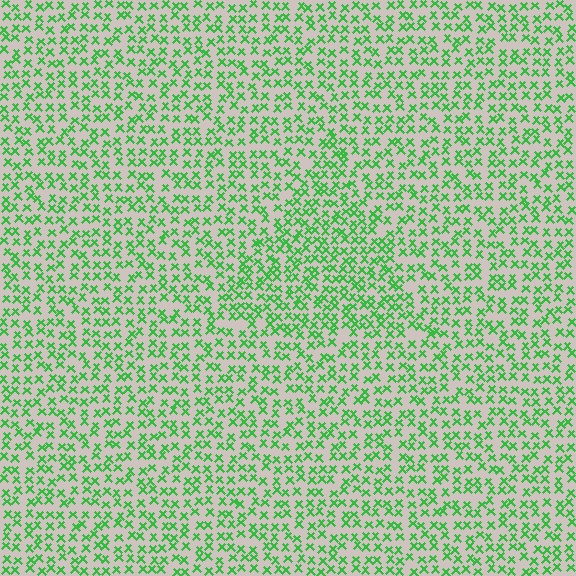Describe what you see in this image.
The image contains small green elements arranged at two different densities. A triangle-shaped region is visible where the elements are more densely packed than the surrounding area.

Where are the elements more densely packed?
The elements are more densely packed inside the triangle boundary.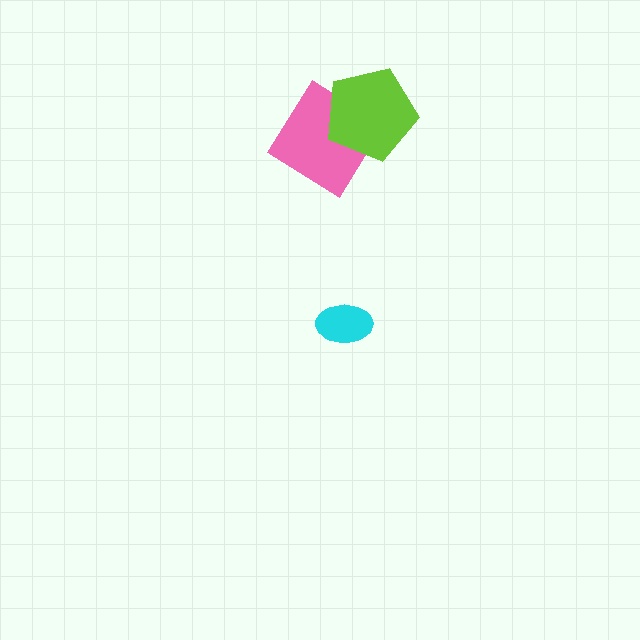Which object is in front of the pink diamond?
The lime pentagon is in front of the pink diamond.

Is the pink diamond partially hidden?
Yes, it is partially covered by another shape.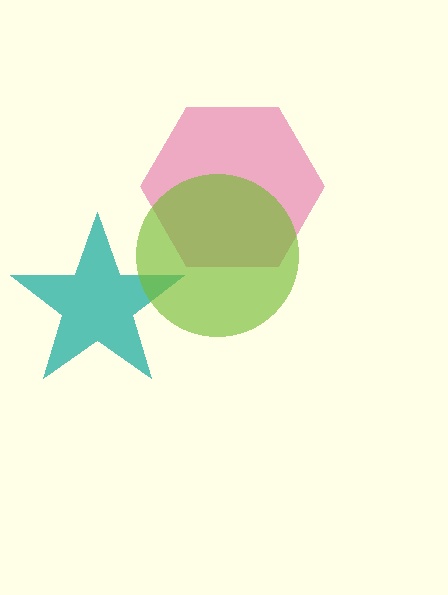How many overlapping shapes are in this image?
There are 3 overlapping shapes in the image.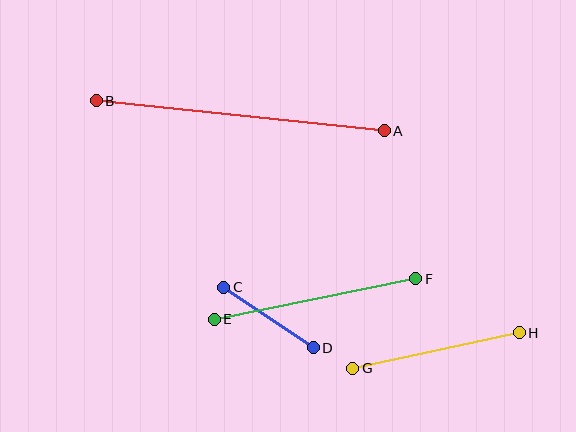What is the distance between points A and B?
The distance is approximately 289 pixels.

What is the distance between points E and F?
The distance is approximately 206 pixels.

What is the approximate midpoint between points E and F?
The midpoint is at approximately (315, 299) pixels.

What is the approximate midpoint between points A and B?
The midpoint is at approximately (240, 116) pixels.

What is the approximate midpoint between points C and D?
The midpoint is at approximately (268, 318) pixels.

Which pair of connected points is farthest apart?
Points A and B are farthest apart.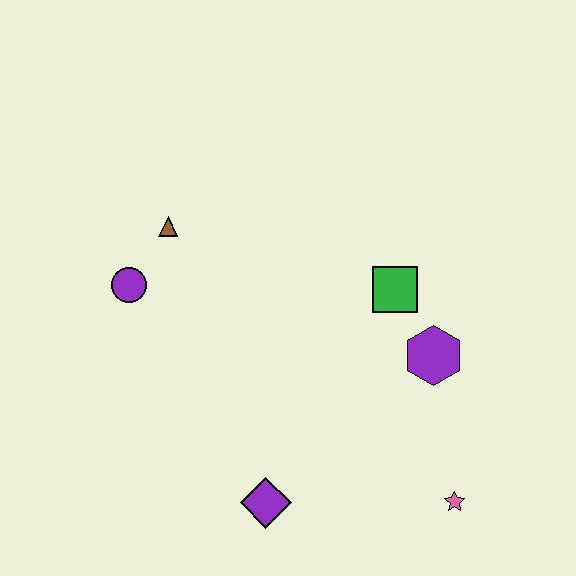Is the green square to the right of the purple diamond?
Yes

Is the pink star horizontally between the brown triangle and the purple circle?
No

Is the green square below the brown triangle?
Yes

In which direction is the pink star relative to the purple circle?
The pink star is to the right of the purple circle.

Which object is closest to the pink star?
The purple hexagon is closest to the pink star.